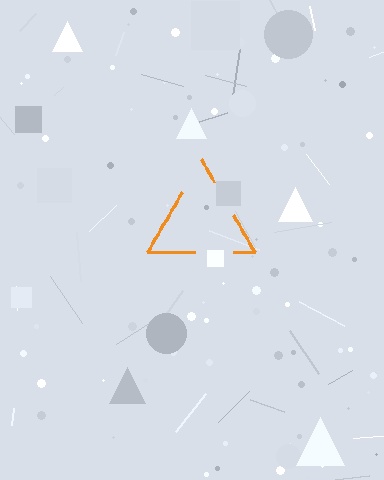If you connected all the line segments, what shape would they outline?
They would outline a triangle.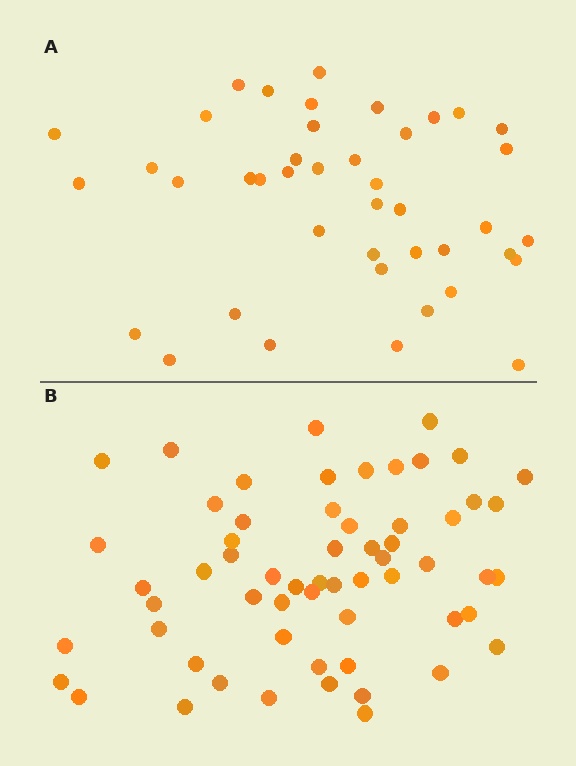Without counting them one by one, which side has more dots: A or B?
Region B (the bottom region) has more dots.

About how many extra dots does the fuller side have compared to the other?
Region B has approximately 20 more dots than region A.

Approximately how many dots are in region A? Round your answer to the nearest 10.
About 40 dots. (The exact count is 42, which rounds to 40.)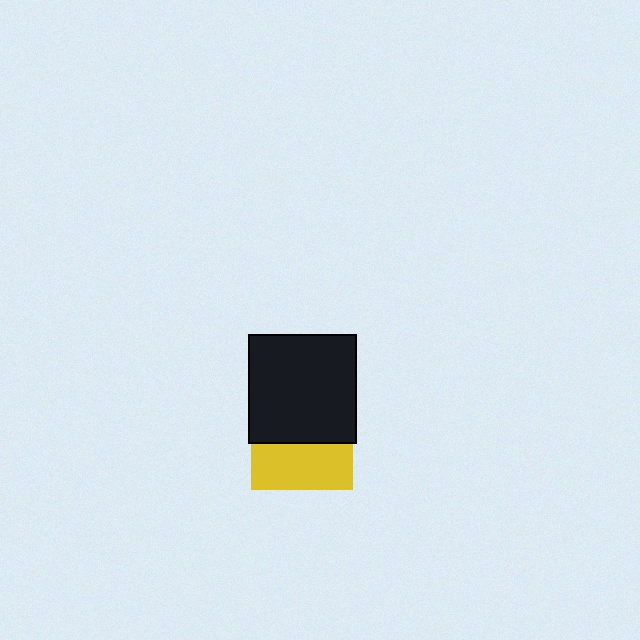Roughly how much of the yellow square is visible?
About half of it is visible (roughly 45%).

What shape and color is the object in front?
The object in front is a black square.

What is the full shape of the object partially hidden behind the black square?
The partially hidden object is a yellow square.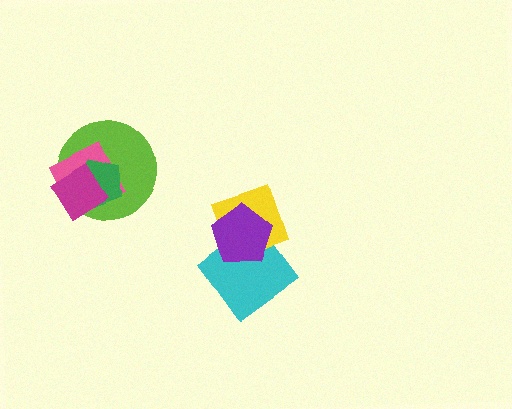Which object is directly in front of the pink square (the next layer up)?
The green pentagon is directly in front of the pink square.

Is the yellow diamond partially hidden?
Yes, it is partially covered by another shape.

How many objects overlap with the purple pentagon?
2 objects overlap with the purple pentagon.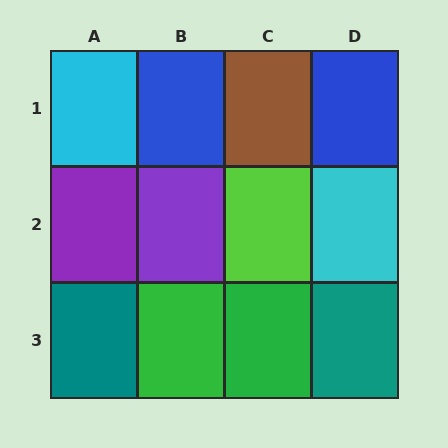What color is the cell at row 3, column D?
Teal.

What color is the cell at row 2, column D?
Cyan.